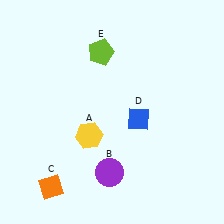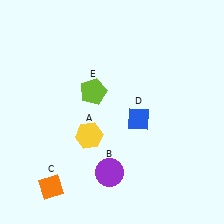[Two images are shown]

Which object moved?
The lime pentagon (E) moved down.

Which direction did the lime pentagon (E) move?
The lime pentagon (E) moved down.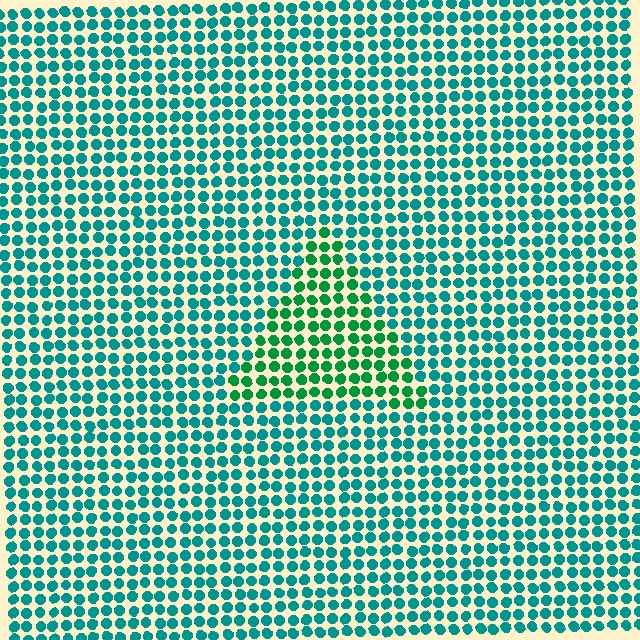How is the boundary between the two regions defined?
The boundary is defined purely by a slight shift in hue (about 34 degrees). Spacing, size, and orientation are identical on both sides.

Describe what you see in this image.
The image is filled with small teal elements in a uniform arrangement. A triangle-shaped region is visible where the elements are tinted to a slightly different hue, forming a subtle color boundary.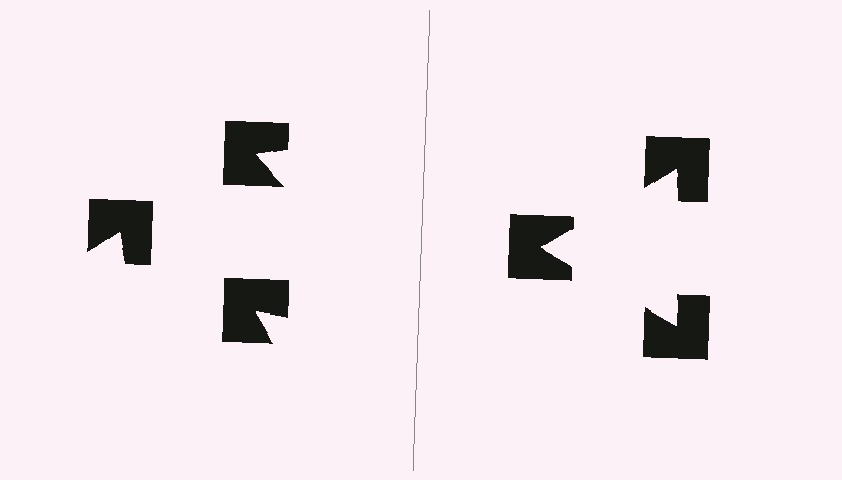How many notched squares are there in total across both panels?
6 — 3 on each side.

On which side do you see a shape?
An illusory triangle appears on the right side. On the left side the wedge cuts are rotated, so no coherent shape forms.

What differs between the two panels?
The notched squares are positioned identically on both sides; only the wedge orientations differ. On the right they align to a triangle; on the left they are misaligned.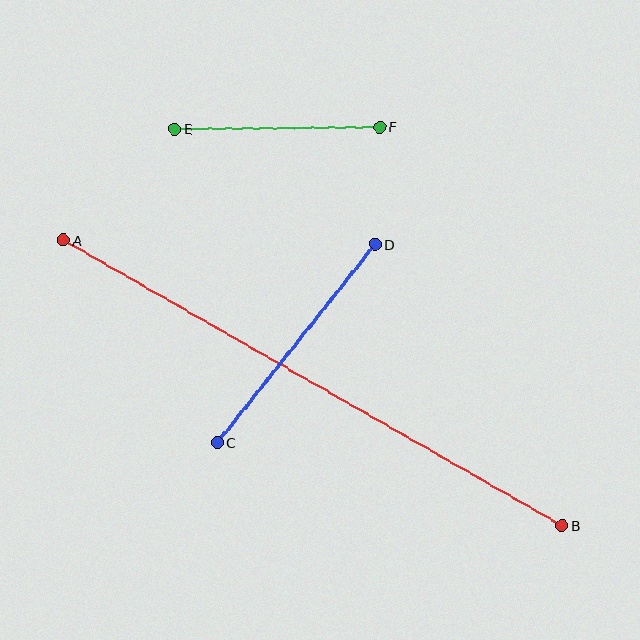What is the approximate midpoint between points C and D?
The midpoint is at approximately (296, 343) pixels.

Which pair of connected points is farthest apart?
Points A and B are farthest apart.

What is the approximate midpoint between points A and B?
The midpoint is at approximately (313, 383) pixels.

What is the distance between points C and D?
The distance is approximately 254 pixels.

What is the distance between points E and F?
The distance is approximately 204 pixels.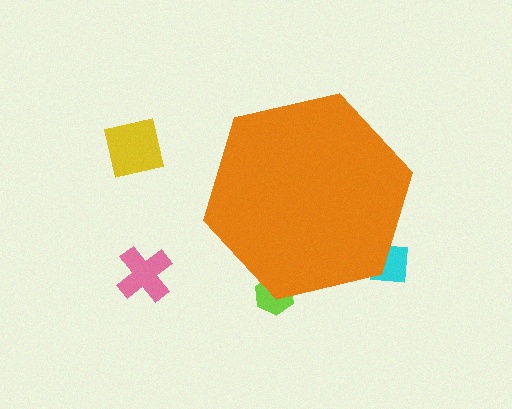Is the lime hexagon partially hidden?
Yes, the lime hexagon is partially hidden behind the orange hexagon.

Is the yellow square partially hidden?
No, the yellow square is fully visible.